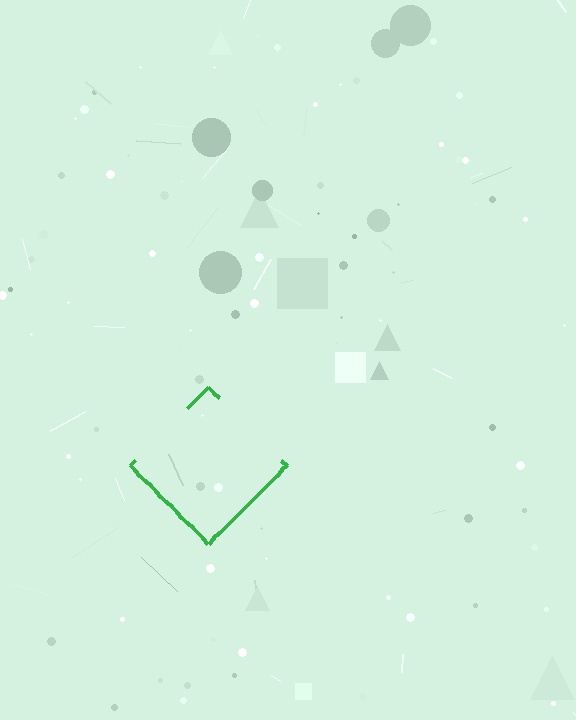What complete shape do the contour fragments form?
The contour fragments form a diamond.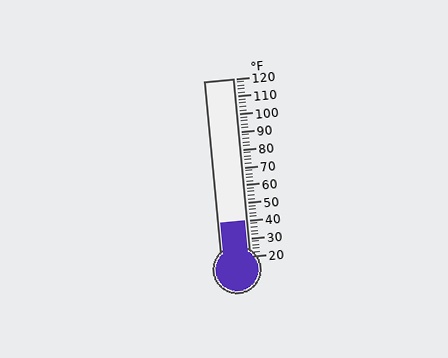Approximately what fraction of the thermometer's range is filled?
The thermometer is filled to approximately 20% of its range.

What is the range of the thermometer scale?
The thermometer scale ranges from 20°F to 120°F.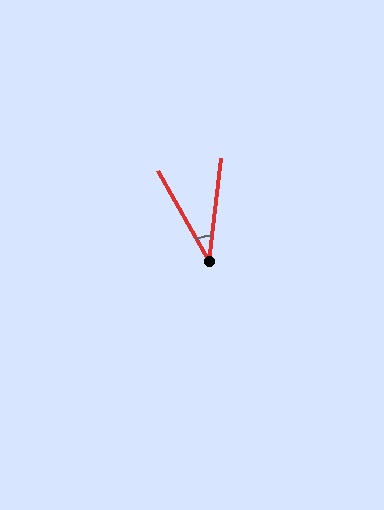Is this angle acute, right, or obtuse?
It is acute.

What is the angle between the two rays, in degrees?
Approximately 36 degrees.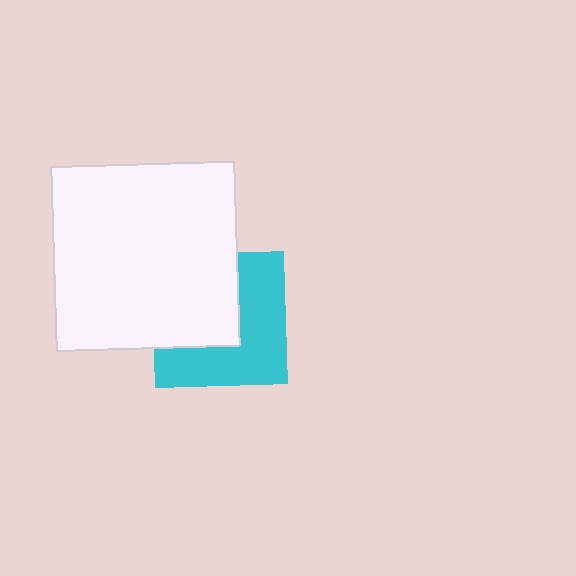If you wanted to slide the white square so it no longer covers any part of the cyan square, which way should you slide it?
Slide it toward the upper-left — that is the most direct way to separate the two shapes.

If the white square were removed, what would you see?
You would see the complete cyan square.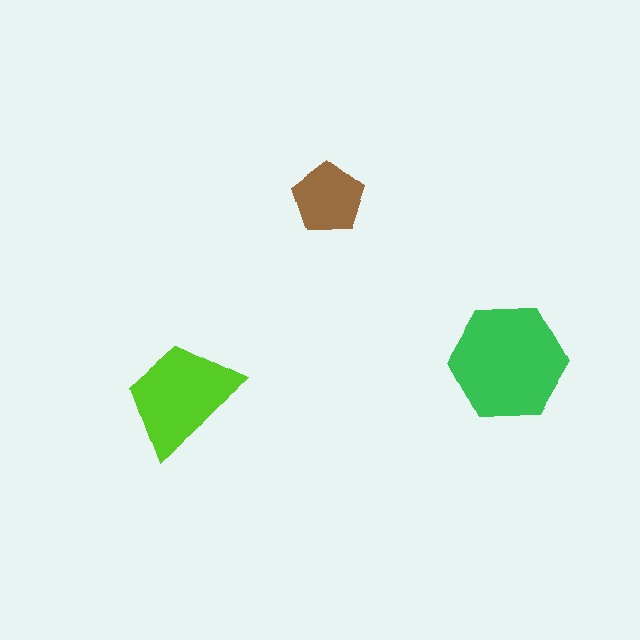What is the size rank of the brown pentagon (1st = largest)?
3rd.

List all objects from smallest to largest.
The brown pentagon, the lime trapezoid, the green hexagon.